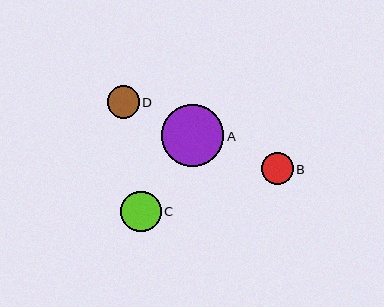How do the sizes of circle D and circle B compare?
Circle D and circle B are approximately the same size.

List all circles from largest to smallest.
From largest to smallest: A, C, D, B.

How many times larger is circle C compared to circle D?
Circle C is approximately 1.2 times the size of circle D.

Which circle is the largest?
Circle A is the largest with a size of approximately 62 pixels.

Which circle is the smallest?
Circle B is the smallest with a size of approximately 31 pixels.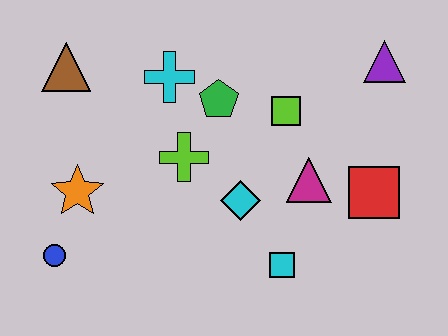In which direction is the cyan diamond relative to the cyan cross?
The cyan diamond is below the cyan cross.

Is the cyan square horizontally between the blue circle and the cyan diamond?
No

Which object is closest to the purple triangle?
The lime square is closest to the purple triangle.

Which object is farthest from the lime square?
The blue circle is farthest from the lime square.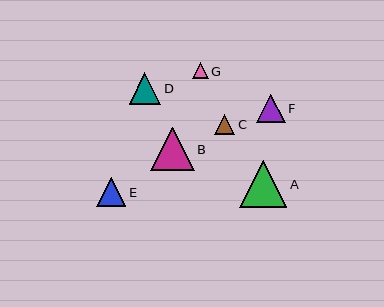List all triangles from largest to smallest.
From largest to smallest: A, B, D, E, F, C, G.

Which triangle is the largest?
Triangle A is the largest with a size of approximately 47 pixels.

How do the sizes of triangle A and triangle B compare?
Triangle A and triangle B are approximately the same size.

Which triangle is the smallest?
Triangle G is the smallest with a size of approximately 15 pixels.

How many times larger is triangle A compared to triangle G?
Triangle A is approximately 3.1 times the size of triangle G.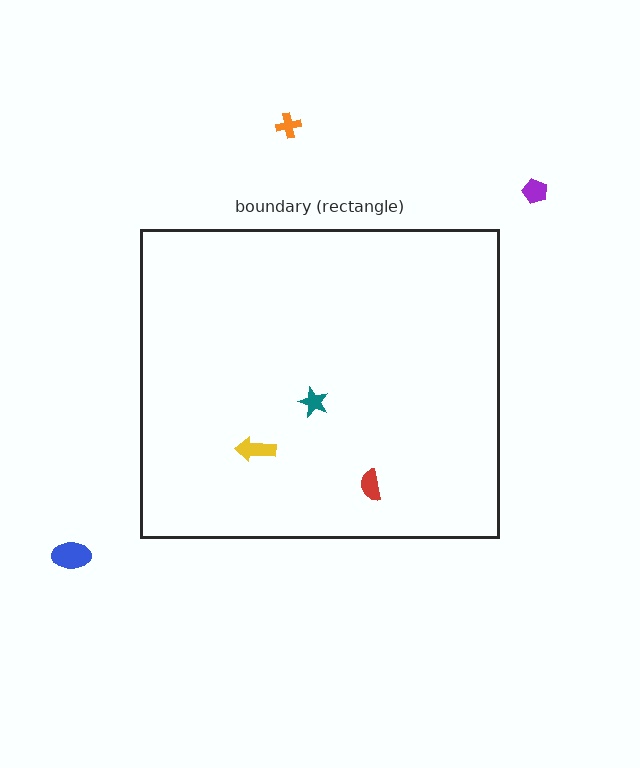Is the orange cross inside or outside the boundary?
Outside.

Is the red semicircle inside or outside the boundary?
Inside.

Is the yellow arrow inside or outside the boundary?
Inside.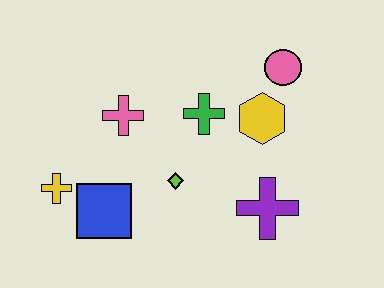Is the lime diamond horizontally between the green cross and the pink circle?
No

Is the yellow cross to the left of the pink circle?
Yes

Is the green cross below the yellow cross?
No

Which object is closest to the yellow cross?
The blue square is closest to the yellow cross.